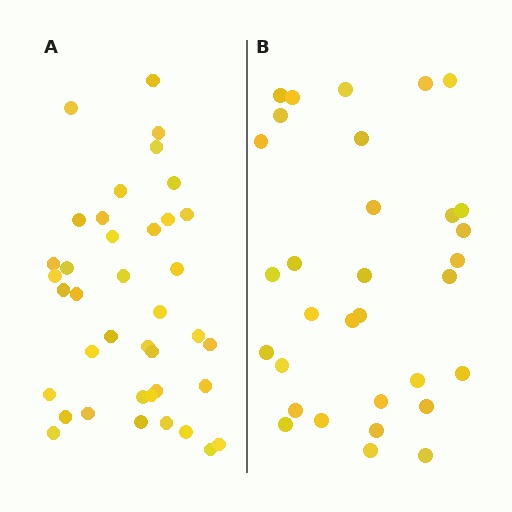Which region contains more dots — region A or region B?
Region A (the left region) has more dots.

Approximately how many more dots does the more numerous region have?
Region A has roughly 8 or so more dots than region B.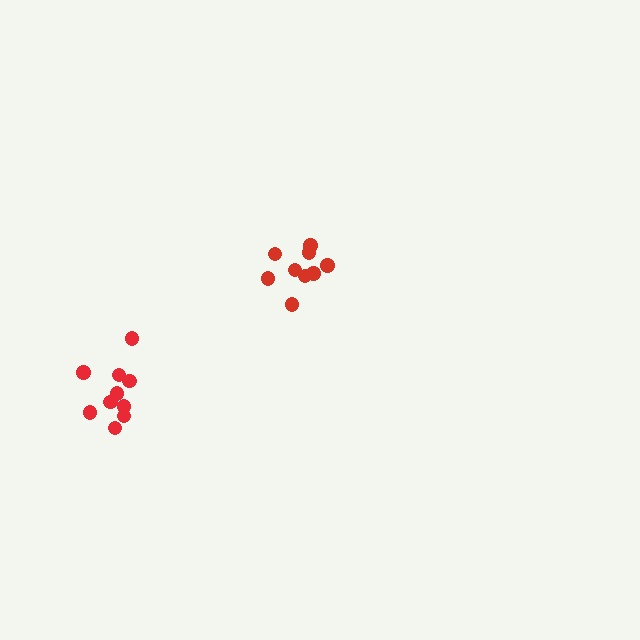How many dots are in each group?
Group 1: 10 dots, Group 2: 9 dots (19 total).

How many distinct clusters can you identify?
There are 2 distinct clusters.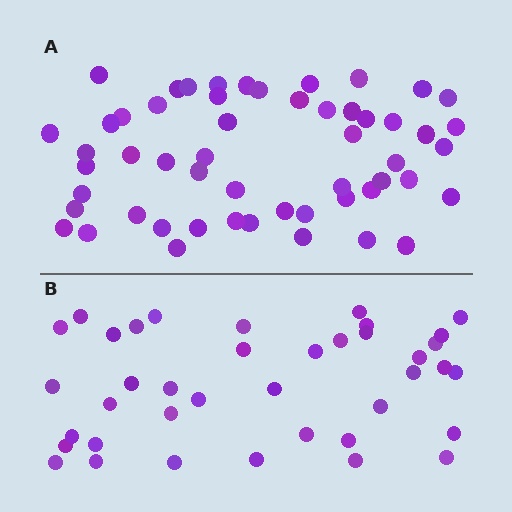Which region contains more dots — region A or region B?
Region A (the top region) has more dots.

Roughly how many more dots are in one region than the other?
Region A has approximately 15 more dots than region B.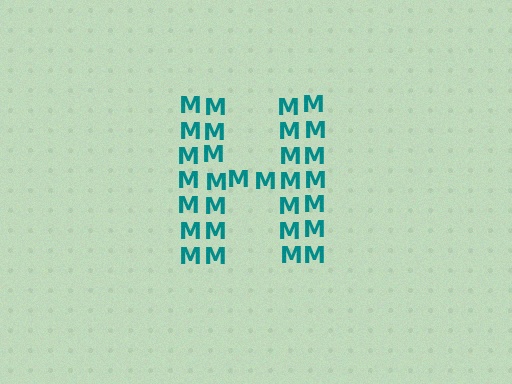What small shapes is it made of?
It is made of small letter M's.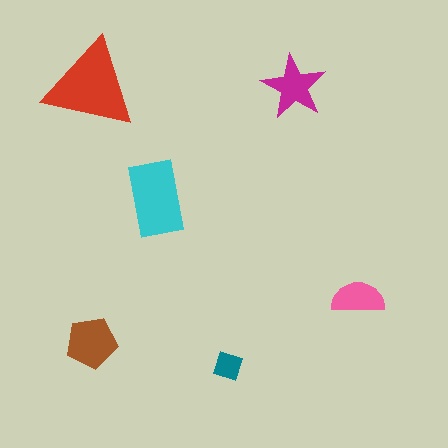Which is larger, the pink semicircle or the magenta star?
The magenta star.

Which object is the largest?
The red triangle.